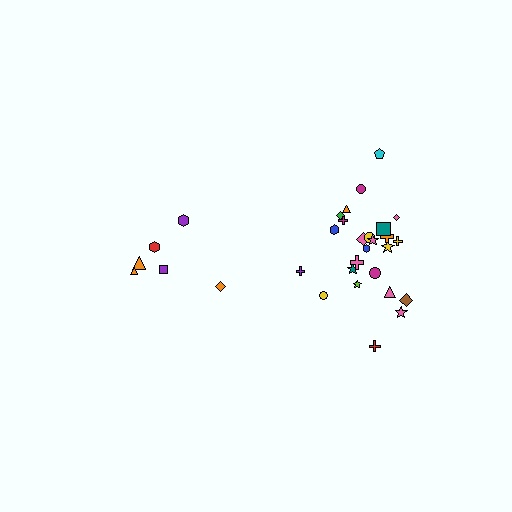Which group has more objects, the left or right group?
The right group.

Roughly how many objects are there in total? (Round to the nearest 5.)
Roughly 30 objects in total.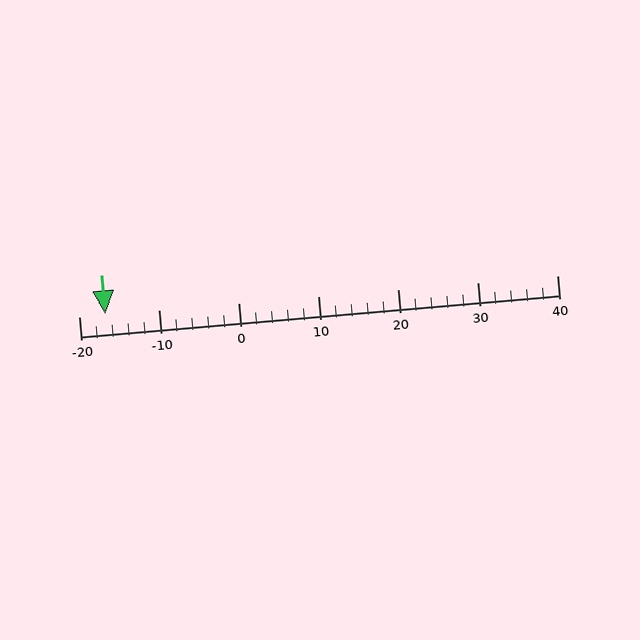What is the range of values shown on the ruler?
The ruler shows values from -20 to 40.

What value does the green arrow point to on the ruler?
The green arrow points to approximately -17.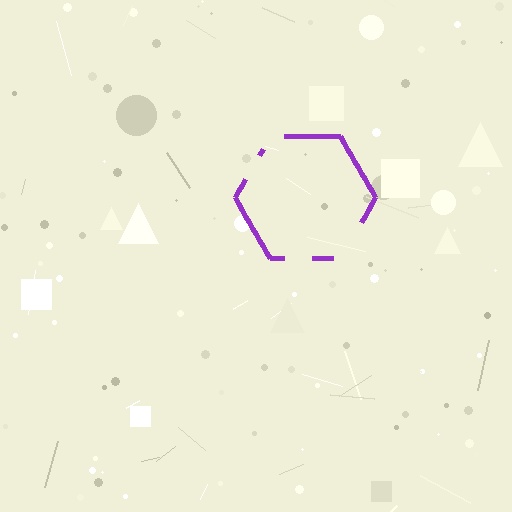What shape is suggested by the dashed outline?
The dashed outline suggests a hexagon.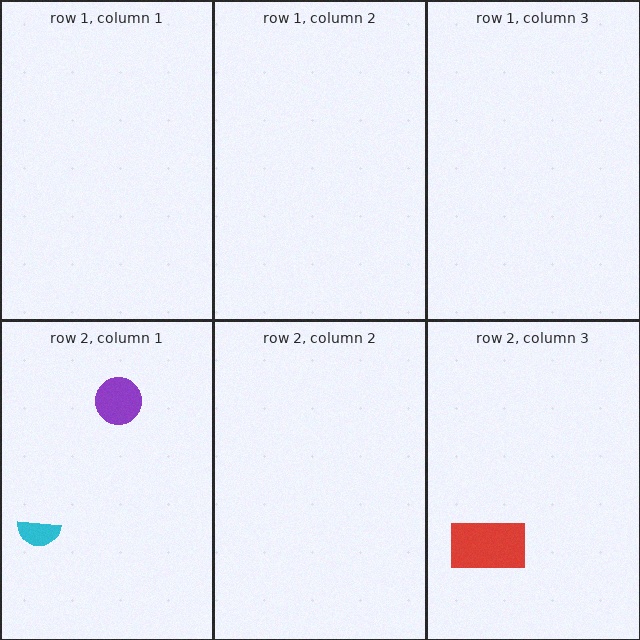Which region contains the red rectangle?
The row 2, column 3 region.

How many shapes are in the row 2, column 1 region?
2.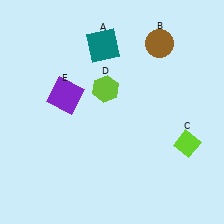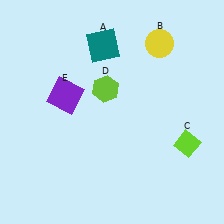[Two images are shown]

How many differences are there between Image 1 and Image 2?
There is 1 difference between the two images.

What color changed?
The circle (B) changed from brown in Image 1 to yellow in Image 2.